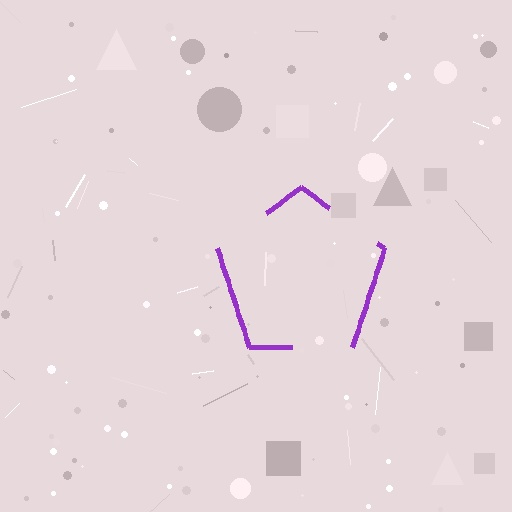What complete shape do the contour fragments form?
The contour fragments form a pentagon.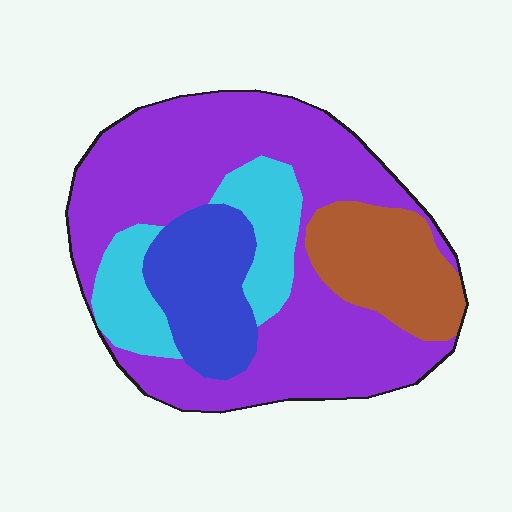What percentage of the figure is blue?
Blue covers 15% of the figure.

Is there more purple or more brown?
Purple.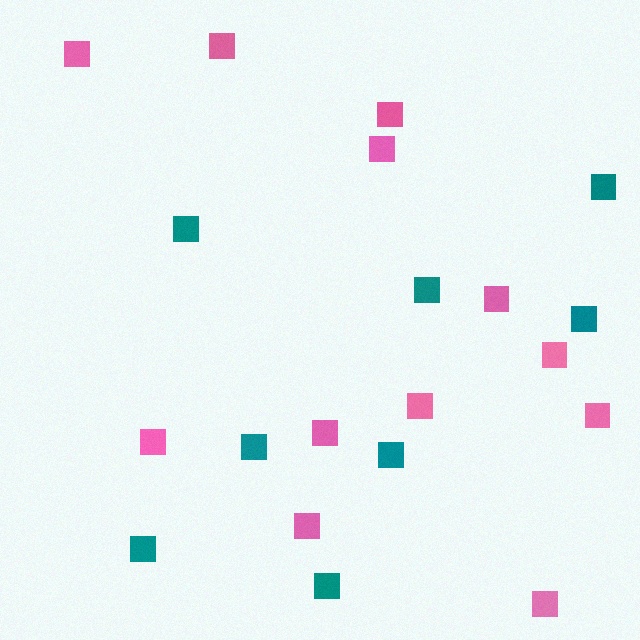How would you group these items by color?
There are 2 groups: one group of pink squares (12) and one group of teal squares (8).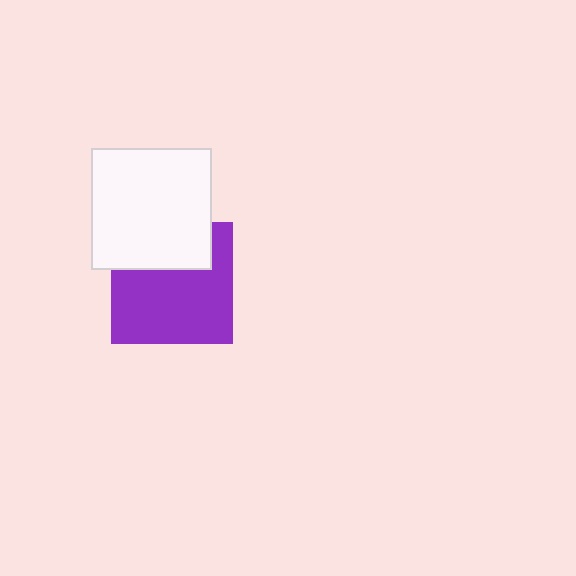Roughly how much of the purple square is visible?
Most of it is visible (roughly 68%).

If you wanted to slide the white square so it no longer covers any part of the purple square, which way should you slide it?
Slide it up — that is the most direct way to separate the two shapes.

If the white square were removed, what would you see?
You would see the complete purple square.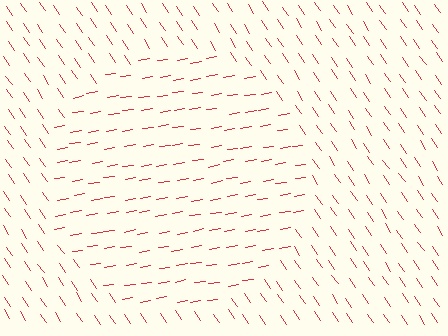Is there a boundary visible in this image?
Yes, there is a texture boundary formed by a change in line orientation.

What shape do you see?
I see a circle.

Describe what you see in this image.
The image is filled with small red line segments. A circle region in the image has lines oriented differently from the surrounding lines, creating a visible texture boundary.